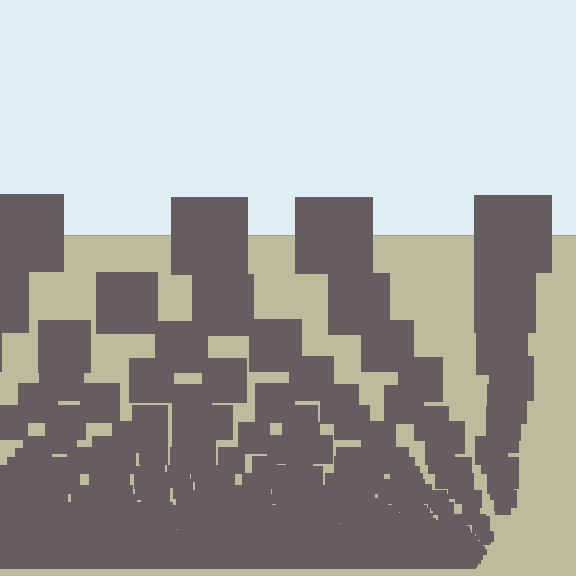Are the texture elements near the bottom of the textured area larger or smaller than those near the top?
Smaller. The gradient is inverted — elements near the bottom are smaller and denser.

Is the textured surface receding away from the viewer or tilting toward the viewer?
The surface appears to tilt toward the viewer. Texture elements get larger and sparser toward the top.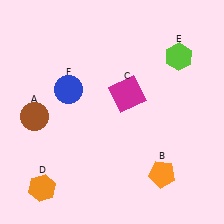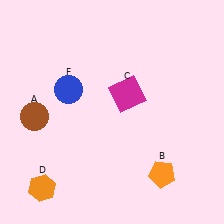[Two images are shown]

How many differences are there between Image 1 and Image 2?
There is 1 difference between the two images.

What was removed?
The lime hexagon (E) was removed in Image 2.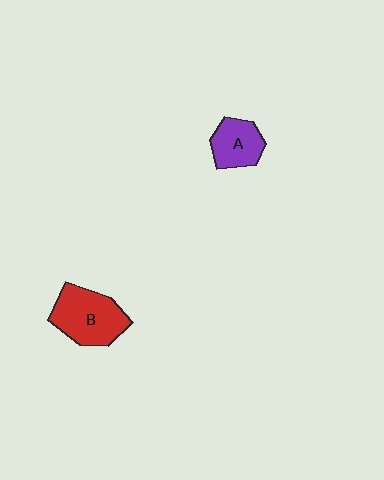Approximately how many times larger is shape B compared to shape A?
Approximately 1.6 times.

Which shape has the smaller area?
Shape A (purple).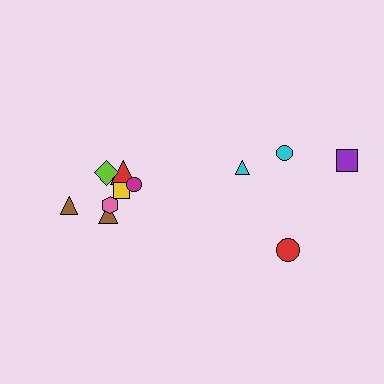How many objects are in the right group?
There are 4 objects.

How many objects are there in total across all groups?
There are 11 objects.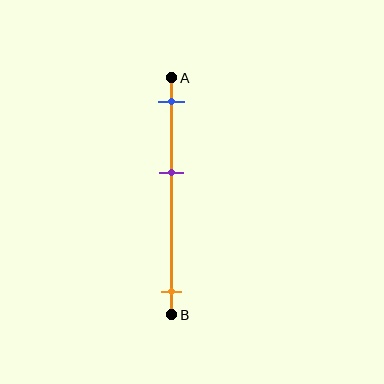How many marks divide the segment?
There are 3 marks dividing the segment.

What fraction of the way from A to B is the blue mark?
The blue mark is approximately 10% (0.1) of the way from A to B.